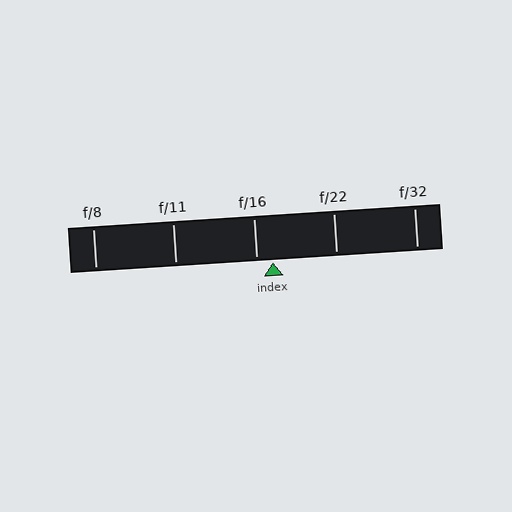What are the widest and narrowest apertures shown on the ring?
The widest aperture shown is f/8 and the narrowest is f/32.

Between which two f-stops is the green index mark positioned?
The index mark is between f/16 and f/22.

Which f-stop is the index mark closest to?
The index mark is closest to f/16.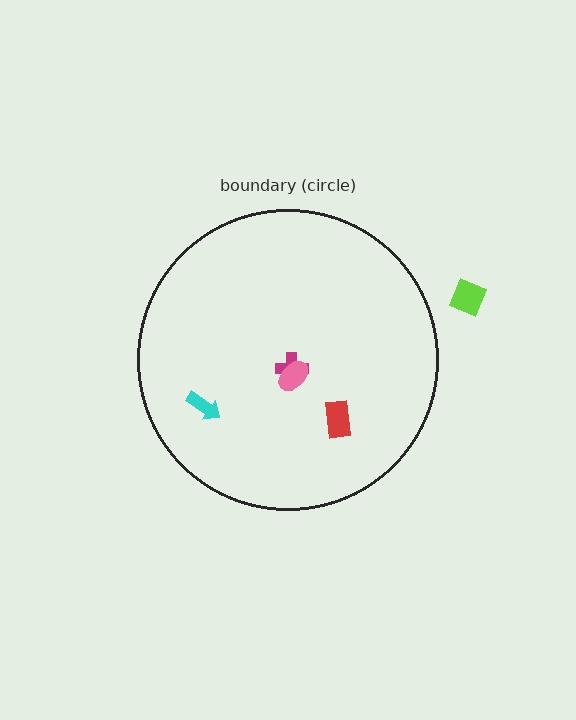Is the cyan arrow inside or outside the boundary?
Inside.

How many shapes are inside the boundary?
4 inside, 1 outside.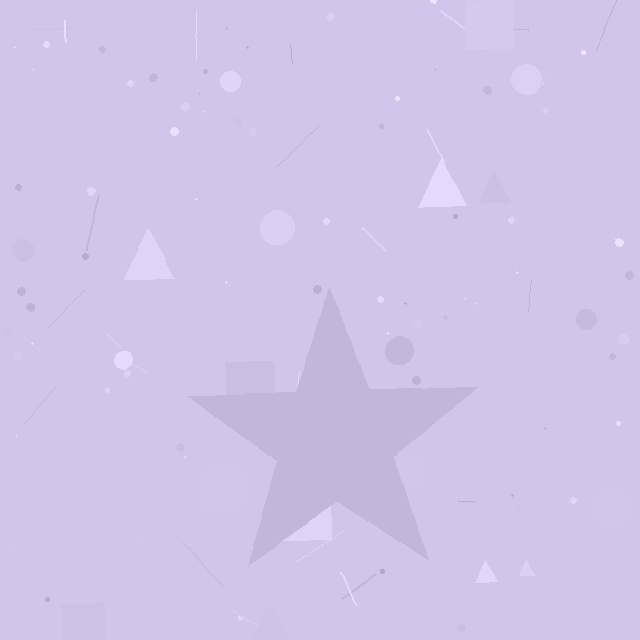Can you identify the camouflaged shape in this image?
The camouflaged shape is a star.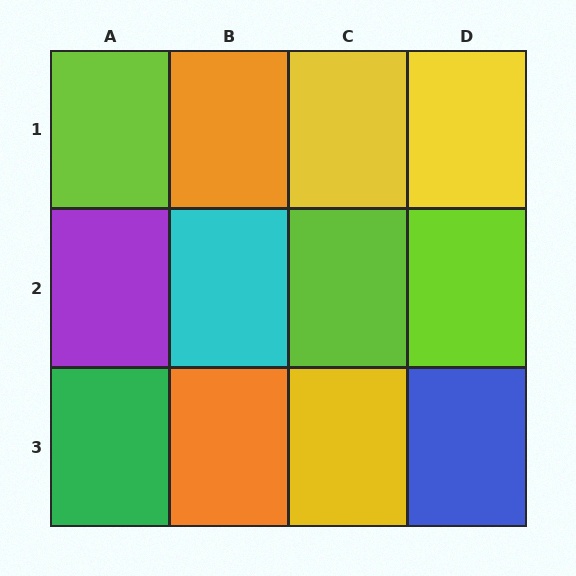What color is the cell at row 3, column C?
Yellow.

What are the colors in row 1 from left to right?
Lime, orange, yellow, yellow.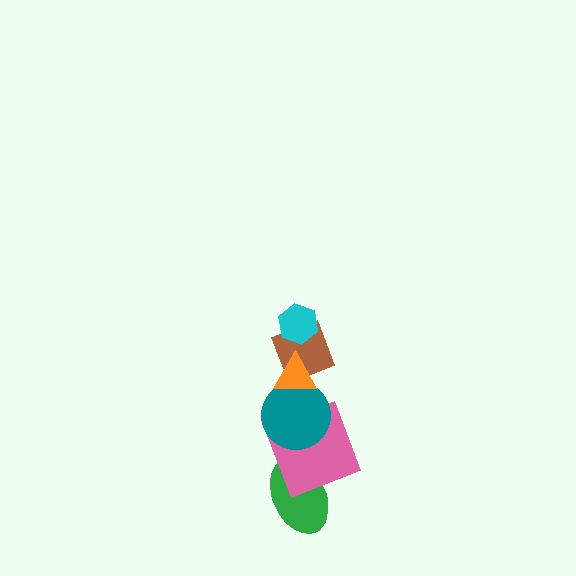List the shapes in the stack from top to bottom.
From top to bottom: the cyan hexagon, the orange triangle, the brown diamond, the teal circle, the pink square, the green ellipse.